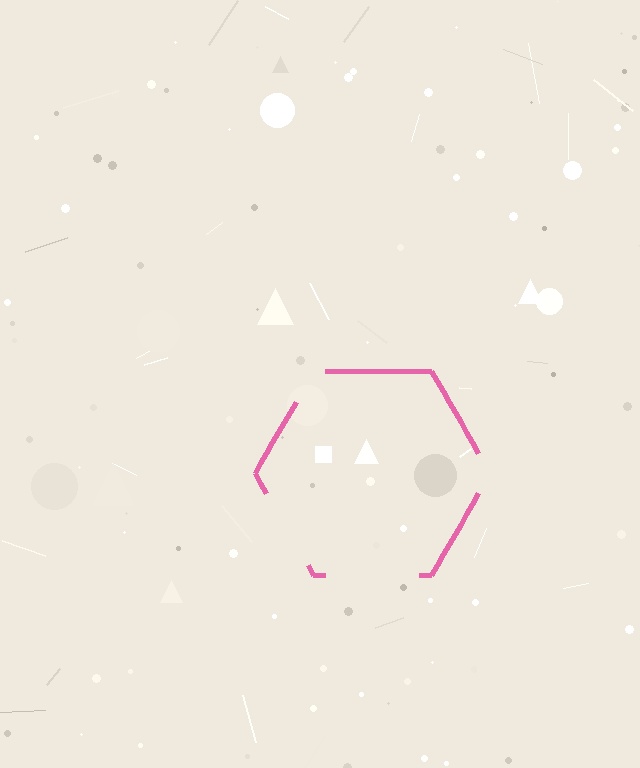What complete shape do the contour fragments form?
The contour fragments form a hexagon.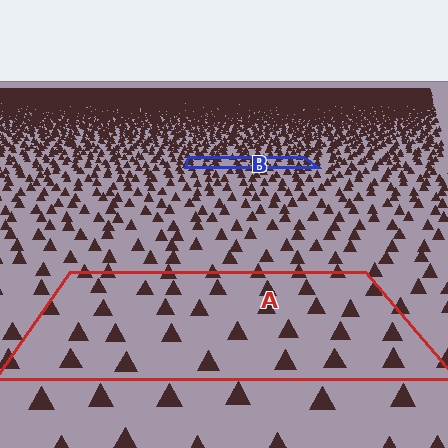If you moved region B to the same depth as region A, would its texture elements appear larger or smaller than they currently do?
They would appear larger. At a closer depth, the same texture elements are projected at a bigger on-screen size.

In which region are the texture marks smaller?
The texture marks are smaller in region B, because it is farther away.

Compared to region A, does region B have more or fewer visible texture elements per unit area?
Region B has more texture elements per unit area — they are packed more densely because it is farther away.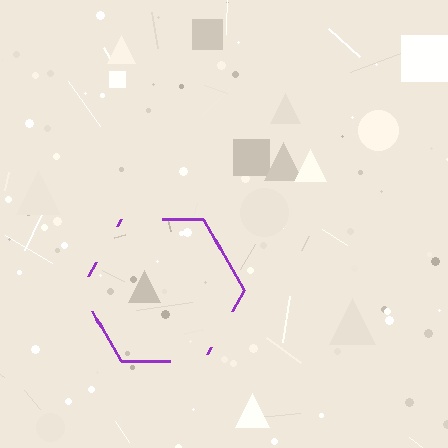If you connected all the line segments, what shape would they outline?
They would outline a hexagon.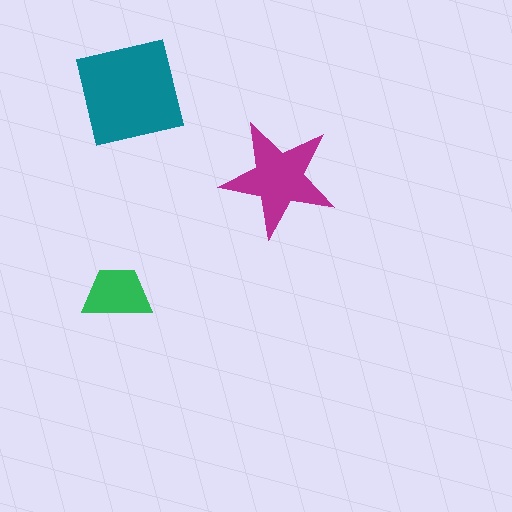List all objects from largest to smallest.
The teal square, the magenta star, the green trapezoid.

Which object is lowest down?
The green trapezoid is bottommost.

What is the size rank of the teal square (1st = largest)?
1st.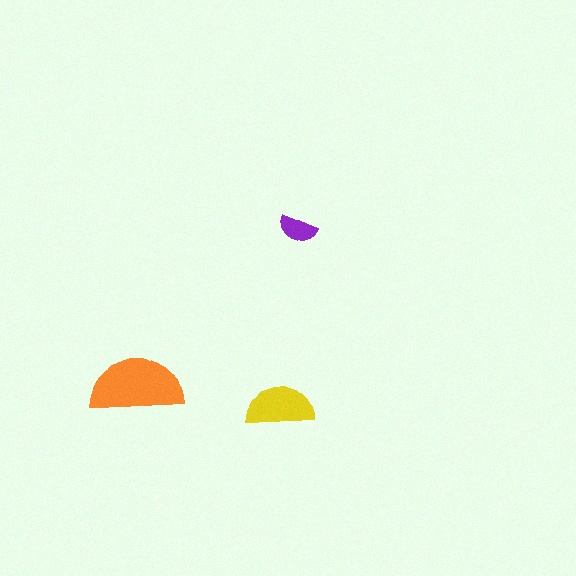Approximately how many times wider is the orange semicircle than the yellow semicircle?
About 1.5 times wider.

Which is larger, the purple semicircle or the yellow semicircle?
The yellow one.